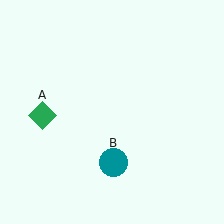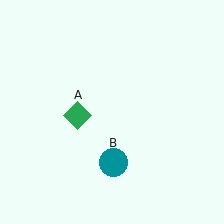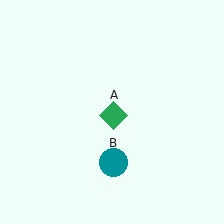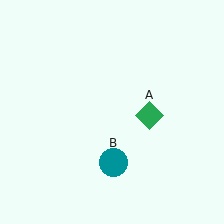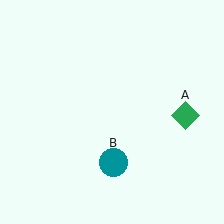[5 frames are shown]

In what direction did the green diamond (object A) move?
The green diamond (object A) moved right.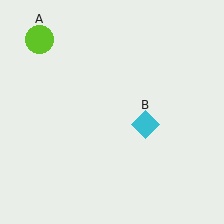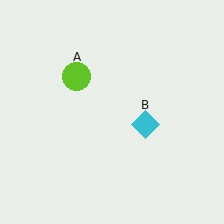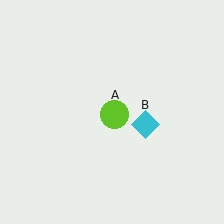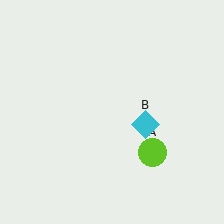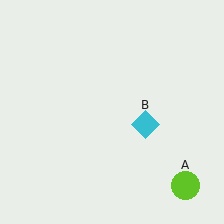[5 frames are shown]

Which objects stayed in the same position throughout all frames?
Cyan diamond (object B) remained stationary.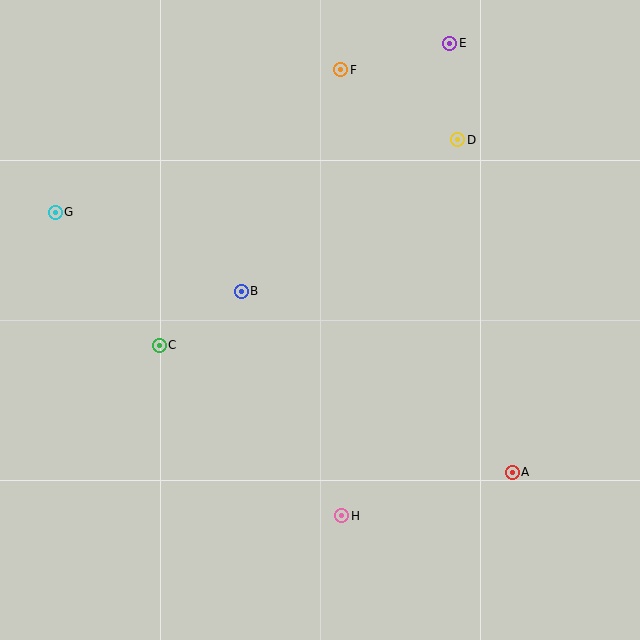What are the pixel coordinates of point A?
Point A is at (512, 472).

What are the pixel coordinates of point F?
Point F is at (341, 70).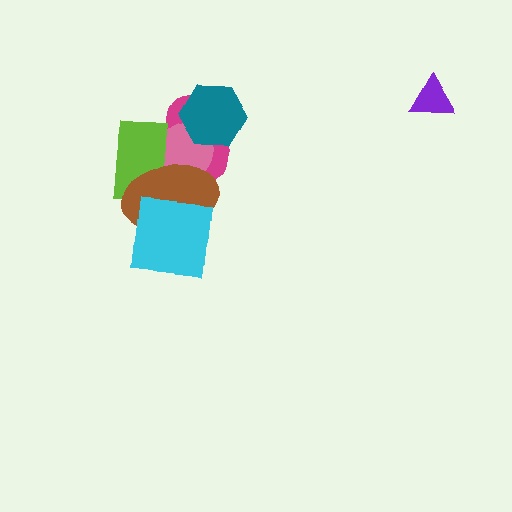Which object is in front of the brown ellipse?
The cyan square is in front of the brown ellipse.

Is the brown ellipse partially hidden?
Yes, it is partially covered by another shape.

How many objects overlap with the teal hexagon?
2 objects overlap with the teal hexagon.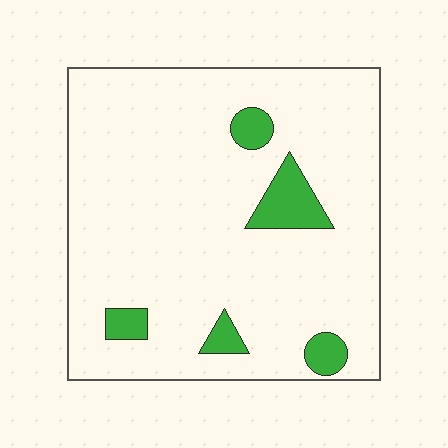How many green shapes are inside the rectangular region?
5.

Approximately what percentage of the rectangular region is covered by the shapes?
Approximately 10%.